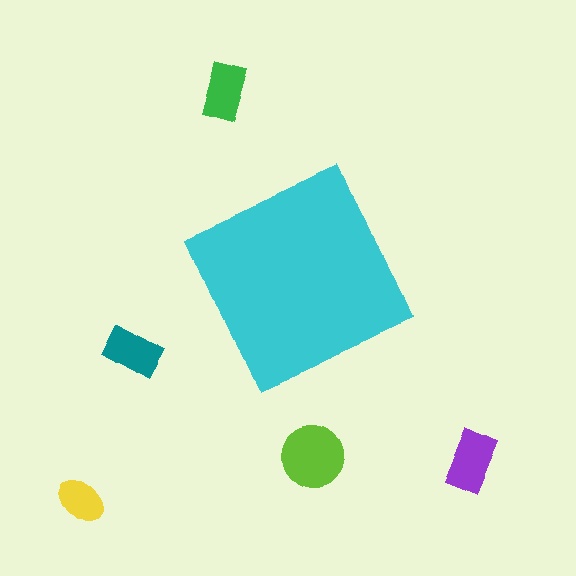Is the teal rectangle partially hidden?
No, the teal rectangle is fully visible.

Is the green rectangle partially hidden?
No, the green rectangle is fully visible.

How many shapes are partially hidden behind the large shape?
0 shapes are partially hidden.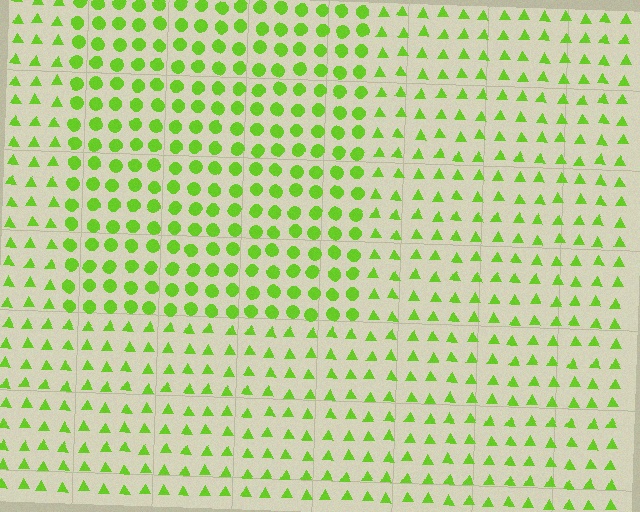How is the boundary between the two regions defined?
The boundary is defined by a change in element shape: circles inside vs. triangles outside. All elements share the same color and spacing.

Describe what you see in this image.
The image is filled with small lime elements arranged in a uniform grid. A rectangle-shaped region contains circles, while the surrounding area contains triangles. The boundary is defined purely by the change in element shape.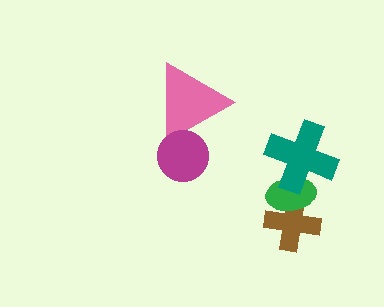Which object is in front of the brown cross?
The green ellipse is in front of the brown cross.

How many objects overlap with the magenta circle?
1 object overlaps with the magenta circle.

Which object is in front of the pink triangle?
The magenta circle is in front of the pink triangle.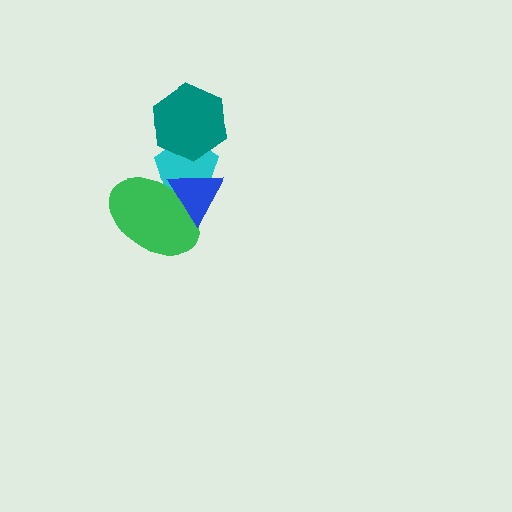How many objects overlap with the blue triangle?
2 objects overlap with the blue triangle.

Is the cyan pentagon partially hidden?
Yes, it is partially covered by another shape.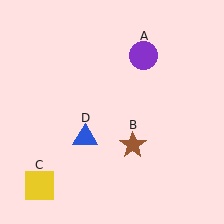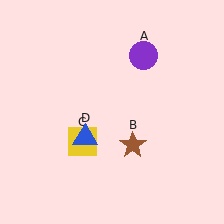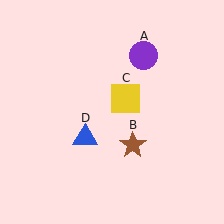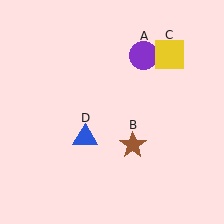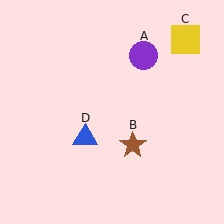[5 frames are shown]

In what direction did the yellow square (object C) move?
The yellow square (object C) moved up and to the right.